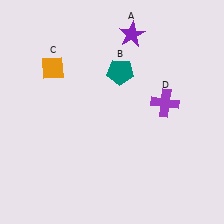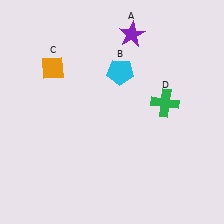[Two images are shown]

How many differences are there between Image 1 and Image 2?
There are 2 differences between the two images.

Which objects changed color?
B changed from teal to cyan. D changed from purple to green.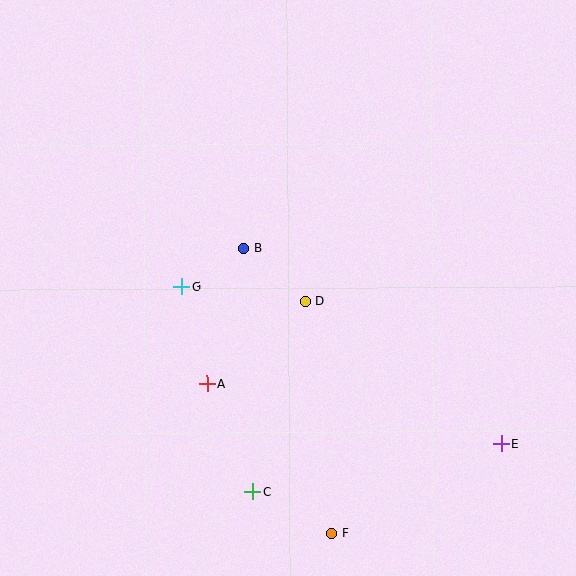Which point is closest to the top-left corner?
Point G is closest to the top-left corner.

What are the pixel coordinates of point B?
Point B is at (244, 249).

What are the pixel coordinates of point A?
Point A is at (207, 384).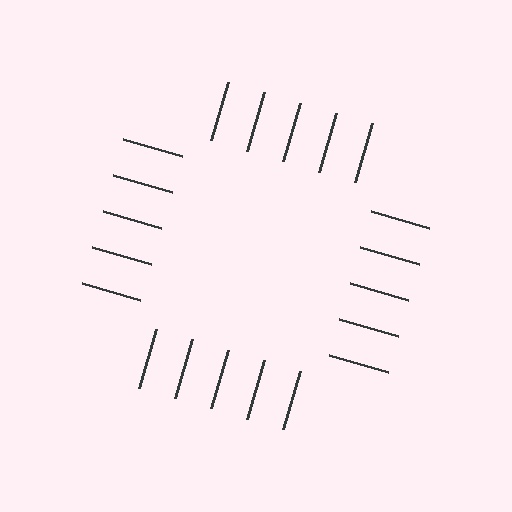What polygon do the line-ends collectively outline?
An illusory square — the line segments terminate on its edges but no continuous stroke is drawn.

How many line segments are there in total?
20 — 5 along each of the 4 edges.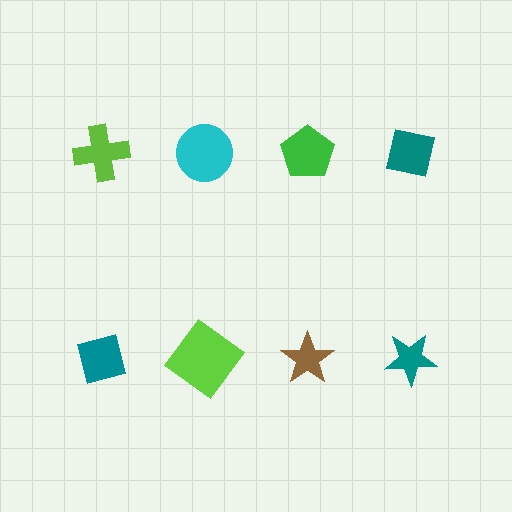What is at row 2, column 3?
A brown star.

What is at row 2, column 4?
A teal star.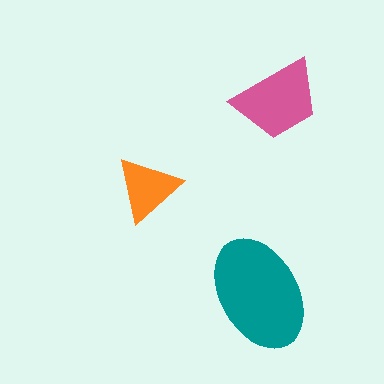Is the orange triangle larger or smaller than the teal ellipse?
Smaller.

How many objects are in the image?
There are 3 objects in the image.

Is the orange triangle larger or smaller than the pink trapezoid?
Smaller.